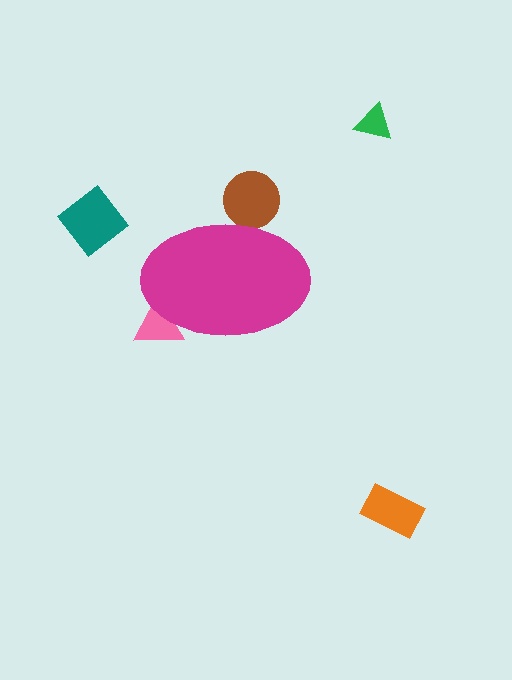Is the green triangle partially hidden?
No, the green triangle is fully visible.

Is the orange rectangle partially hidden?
No, the orange rectangle is fully visible.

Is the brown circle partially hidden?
Yes, the brown circle is partially hidden behind the magenta ellipse.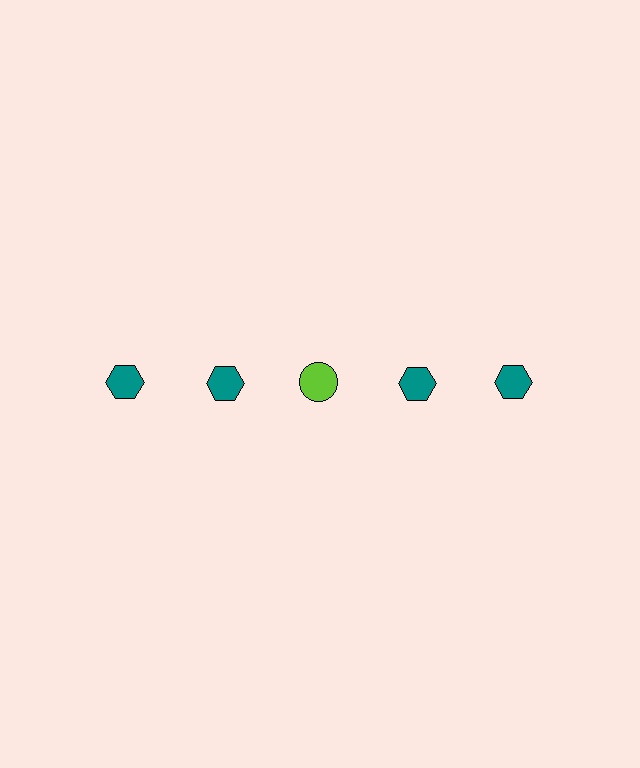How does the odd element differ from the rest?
It differs in both color (lime instead of teal) and shape (circle instead of hexagon).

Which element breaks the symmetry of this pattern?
The lime circle in the top row, center column breaks the symmetry. All other shapes are teal hexagons.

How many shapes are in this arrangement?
There are 5 shapes arranged in a grid pattern.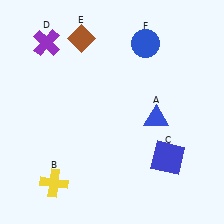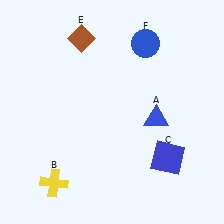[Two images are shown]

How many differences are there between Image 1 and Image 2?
There is 1 difference between the two images.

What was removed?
The purple cross (D) was removed in Image 2.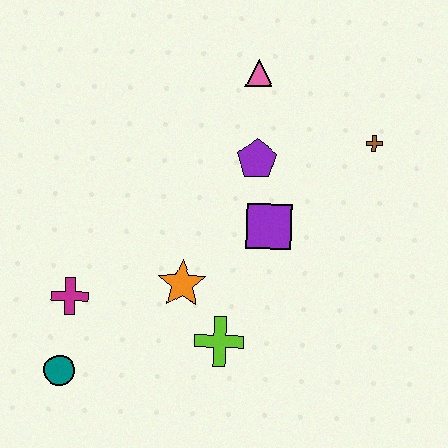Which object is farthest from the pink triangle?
The teal circle is farthest from the pink triangle.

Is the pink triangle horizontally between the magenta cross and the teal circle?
No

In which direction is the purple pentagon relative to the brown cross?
The purple pentagon is to the left of the brown cross.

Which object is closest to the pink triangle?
The purple pentagon is closest to the pink triangle.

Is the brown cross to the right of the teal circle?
Yes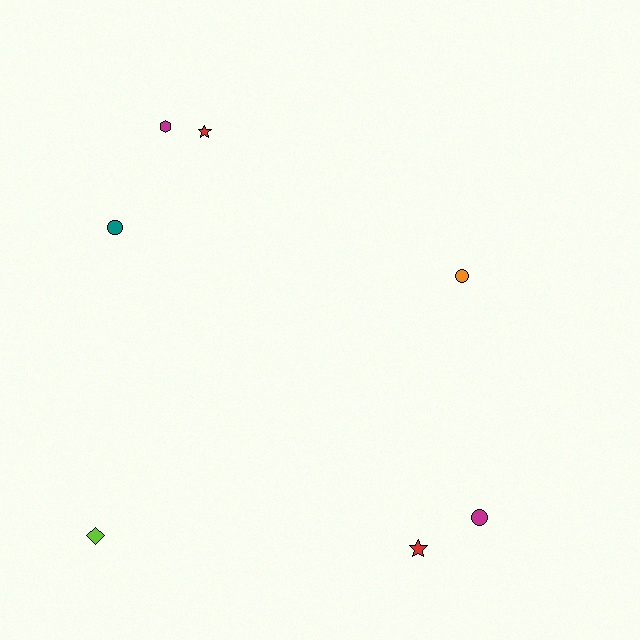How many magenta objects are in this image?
There are 2 magenta objects.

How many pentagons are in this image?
There are no pentagons.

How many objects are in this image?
There are 7 objects.